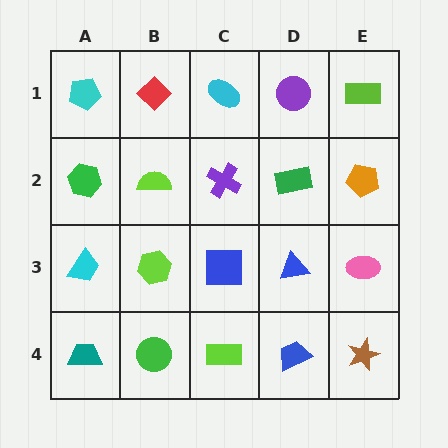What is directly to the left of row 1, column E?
A purple circle.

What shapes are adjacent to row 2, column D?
A purple circle (row 1, column D), a blue triangle (row 3, column D), a purple cross (row 2, column C), an orange pentagon (row 2, column E).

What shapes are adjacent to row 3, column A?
A green hexagon (row 2, column A), a teal trapezoid (row 4, column A), a lime hexagon (row 3, column B).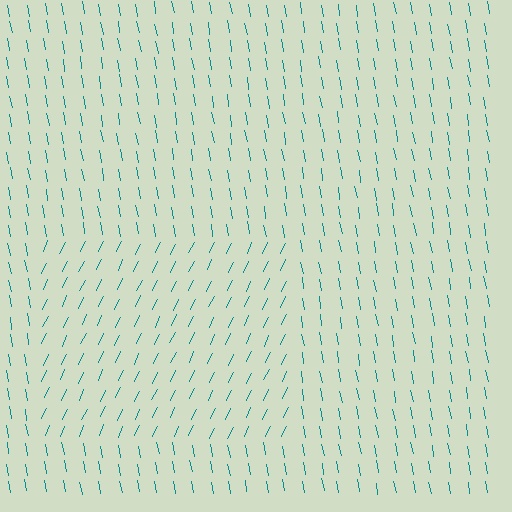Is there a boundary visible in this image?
Yes, there is a texture boundary formed by a change in line orientation.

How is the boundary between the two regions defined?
The boundary is defined purely by a change in line orientation (approximately 36 degrees difference). All lines are the same color and thickness.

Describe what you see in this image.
The image is filled with small teal line segments. A rectangle region in the image has lines oriented differently from the surrounding lines, creating a visible texture boundary.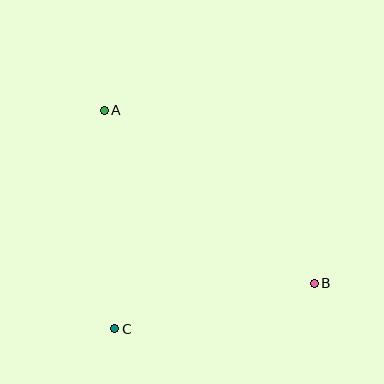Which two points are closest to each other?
Points B and C are closest to each other.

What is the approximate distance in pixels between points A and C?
The distance between A and C is approximately 218 pixels.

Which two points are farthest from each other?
Points A and B are farthest from each other.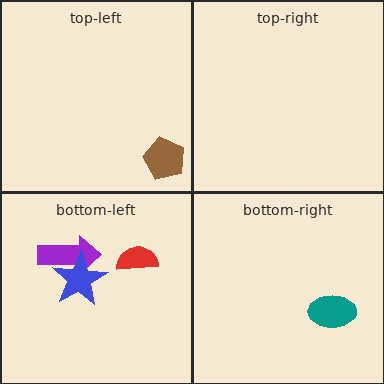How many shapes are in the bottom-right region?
1.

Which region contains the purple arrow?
The bottom-left region.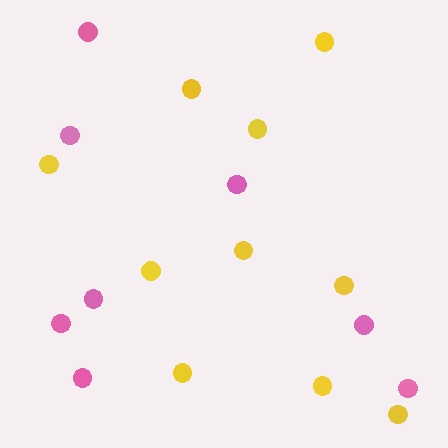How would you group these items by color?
There are 2 groups: one group of yellow circles (10) and one group of pink circles (8).